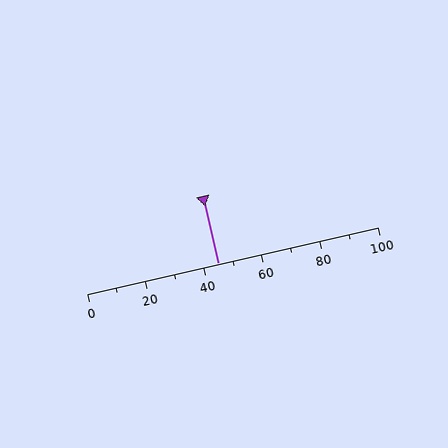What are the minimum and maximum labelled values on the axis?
The axis runs from 0 to 100.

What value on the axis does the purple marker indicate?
The marker indicates approximately 45.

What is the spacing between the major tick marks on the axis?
The major ticks are spaced 20 apart.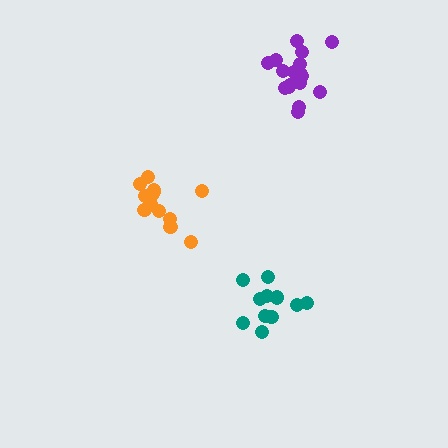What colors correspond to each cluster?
The clusters are colored: teal, orange, purple.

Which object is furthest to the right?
The purple cluster is rightmost.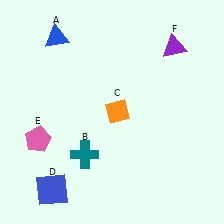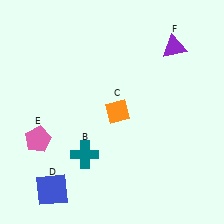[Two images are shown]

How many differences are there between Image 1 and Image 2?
There is 1 difference between the two images.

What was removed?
The blue triangle (A) was removed in Image 2.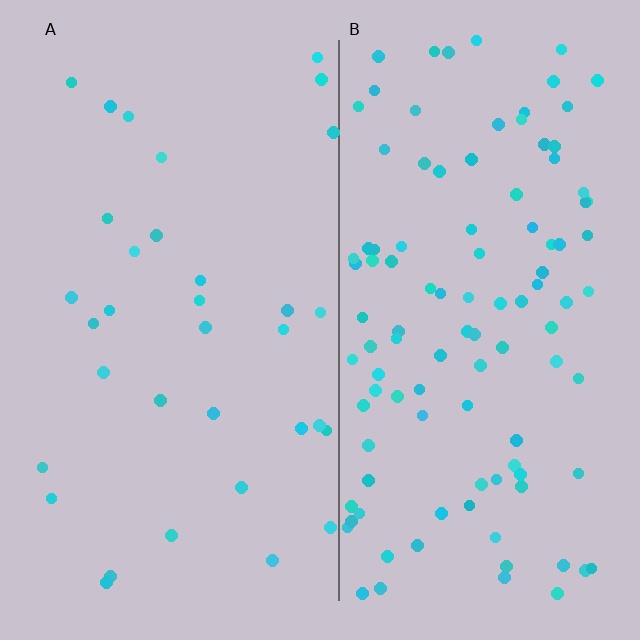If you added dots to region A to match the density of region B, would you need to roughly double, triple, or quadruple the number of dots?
Approximately triple.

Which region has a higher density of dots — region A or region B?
B (the right).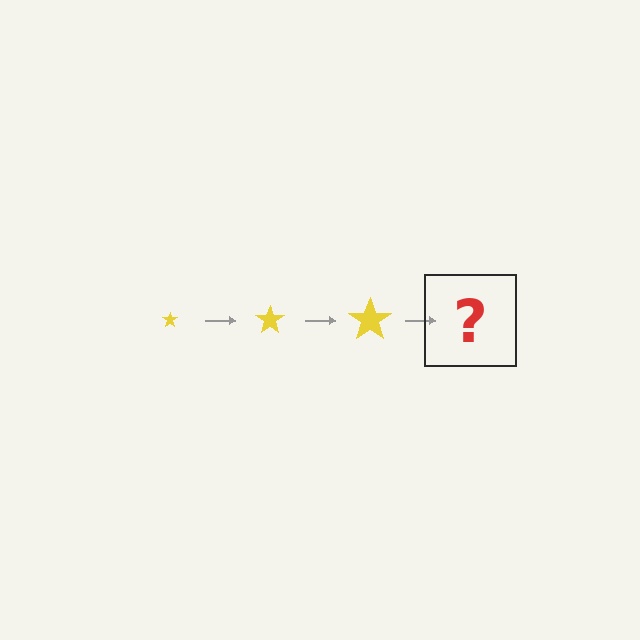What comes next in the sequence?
The next element should be a yellow star, larger than the previous one.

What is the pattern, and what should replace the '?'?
The pattern is that the star gets progressively larger each step. The '?' should be a yellow star, larger than the previous one.